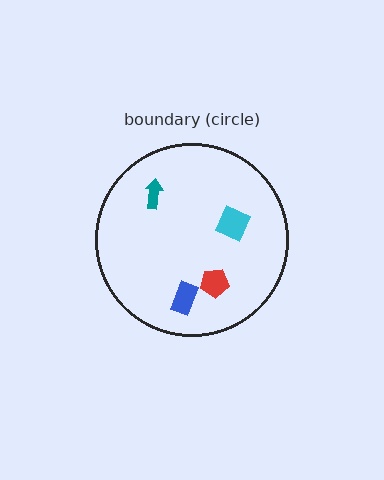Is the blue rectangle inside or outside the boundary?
Inside.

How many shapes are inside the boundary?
4 inside, 0 outside.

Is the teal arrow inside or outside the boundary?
Inside.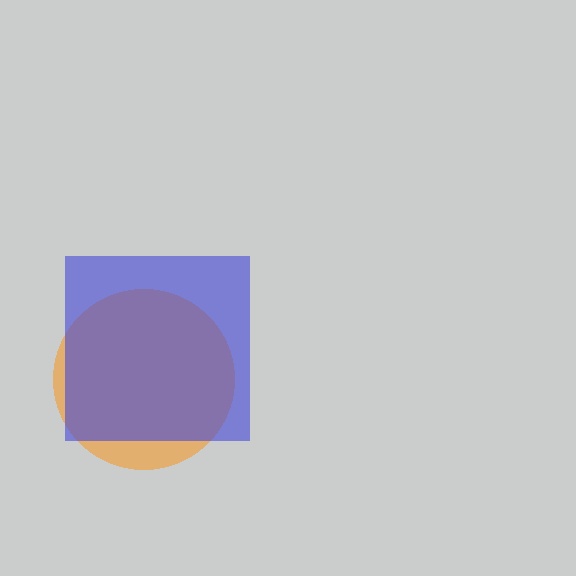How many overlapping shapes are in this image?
There are 2 overlapping shapes in the image.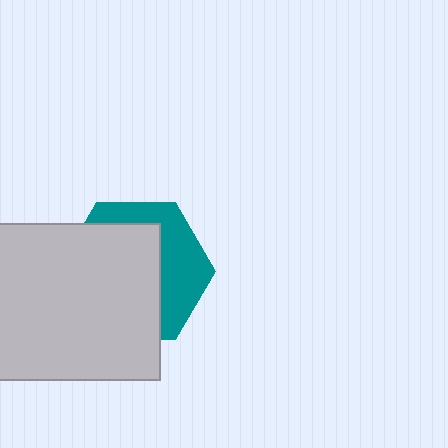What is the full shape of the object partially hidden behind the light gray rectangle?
The partially hidden object is a teal hexagon.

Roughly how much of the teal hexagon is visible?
A small part of it is visible (roughly 38%).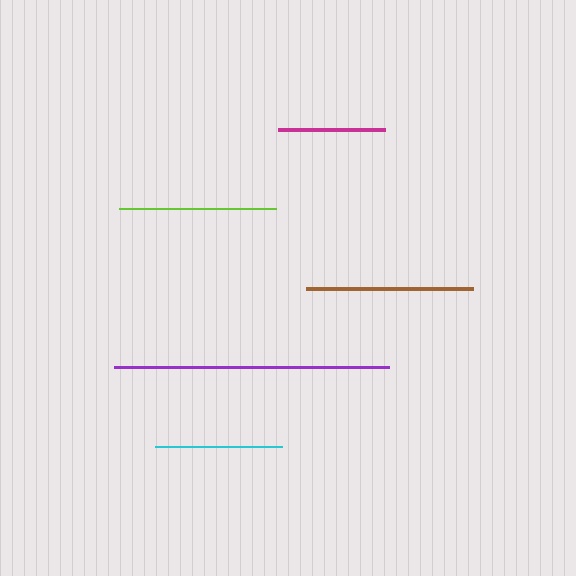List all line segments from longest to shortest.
From longest to shortest: purple, brown, lime, cyan, magenta.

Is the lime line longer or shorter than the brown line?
The brown line is longer than the lime line.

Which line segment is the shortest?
The magenta line is the shortest at approximately 106 pixels.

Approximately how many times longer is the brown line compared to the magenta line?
The brown line is approximately 1.6 times the length of the magenta line.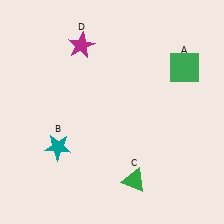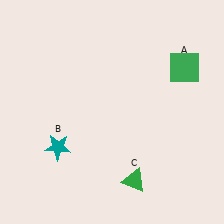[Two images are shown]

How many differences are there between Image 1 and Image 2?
There is 1 difference between the two images.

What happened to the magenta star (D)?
The magenta star (D) was removed in Image 2. It was in the top-left area of Image 1.